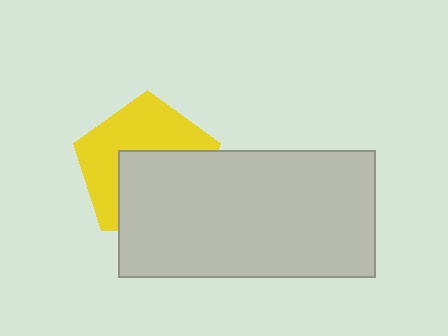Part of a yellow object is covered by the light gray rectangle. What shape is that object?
It is a pentagon.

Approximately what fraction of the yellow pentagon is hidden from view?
Roughly 50% of the yellow pentagon is hidden behind the light gray rectangle.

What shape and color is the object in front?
The object in front is a light gray rectangle.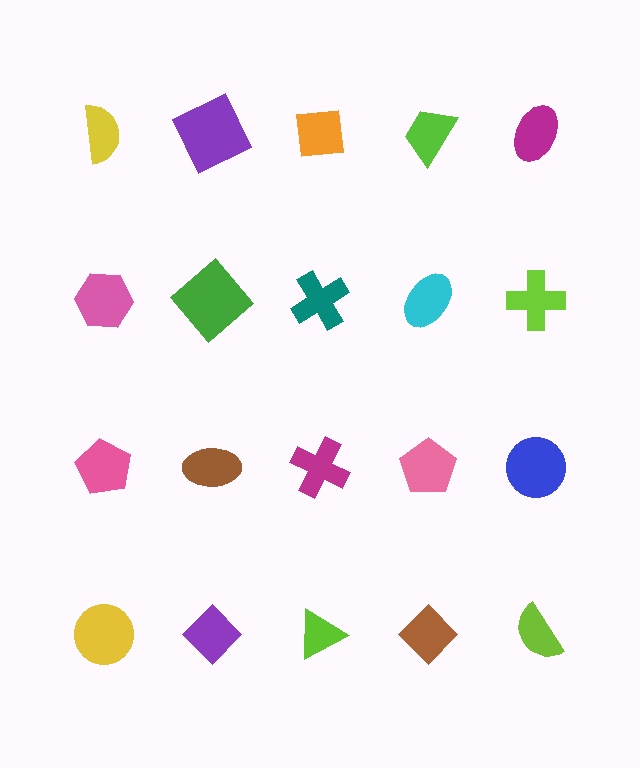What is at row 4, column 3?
A lime triangle.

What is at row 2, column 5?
A lime cross.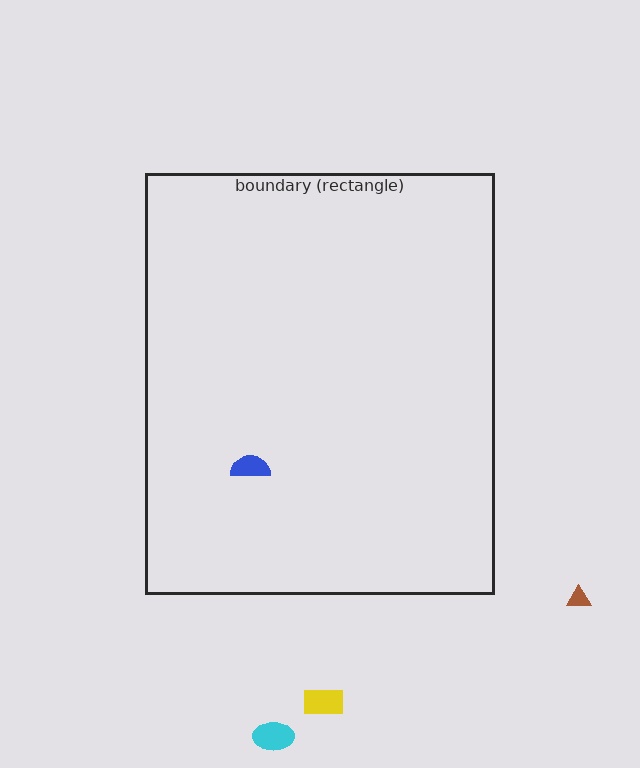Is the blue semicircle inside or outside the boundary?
Inside.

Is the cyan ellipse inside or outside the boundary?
Outside.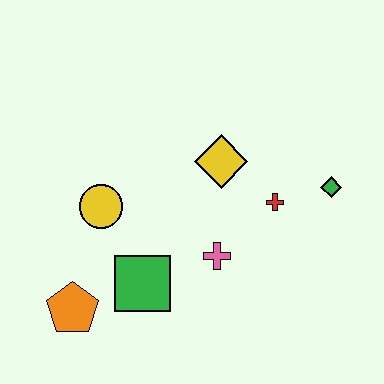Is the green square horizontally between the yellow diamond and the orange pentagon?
Yes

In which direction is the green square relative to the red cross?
The green square is to the left of the red cross.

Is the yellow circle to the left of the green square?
Yes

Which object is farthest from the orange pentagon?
The green diamond is farthest from the orange pentagon.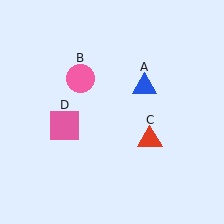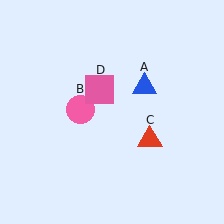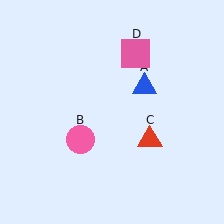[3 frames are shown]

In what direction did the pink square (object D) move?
The pink square (object D) moved up and to the right.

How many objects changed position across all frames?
2 objects changed position: pink circle (object B), pink square (object D).